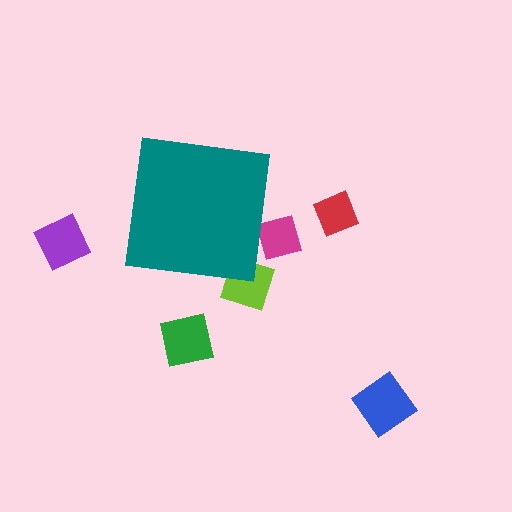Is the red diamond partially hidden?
No, the red diamond is fully visible.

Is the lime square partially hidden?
Yes, the lime square is partially hidden behind the teal square.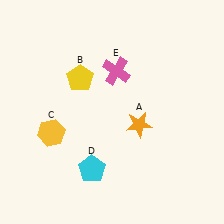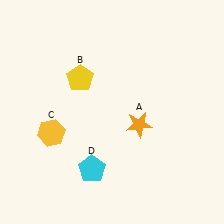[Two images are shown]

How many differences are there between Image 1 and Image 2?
There is 1 difference between the two images.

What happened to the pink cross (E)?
The pink cross (E) was removed in Image 2. It was in the top-right area of Image 1.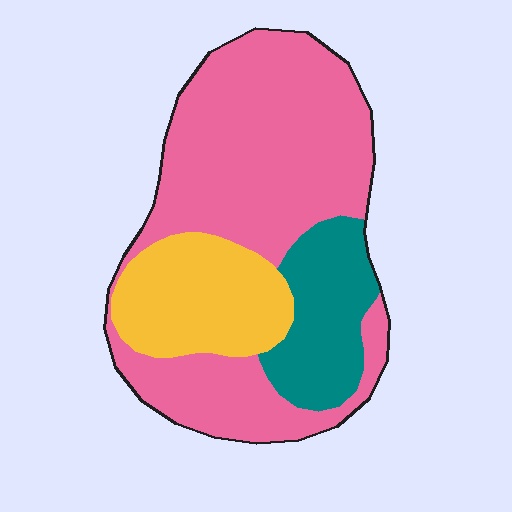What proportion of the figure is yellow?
Yellow takes up about one fifth (1/5) of the figure.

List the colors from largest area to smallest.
From largest to smallest: pink, yellow, teal.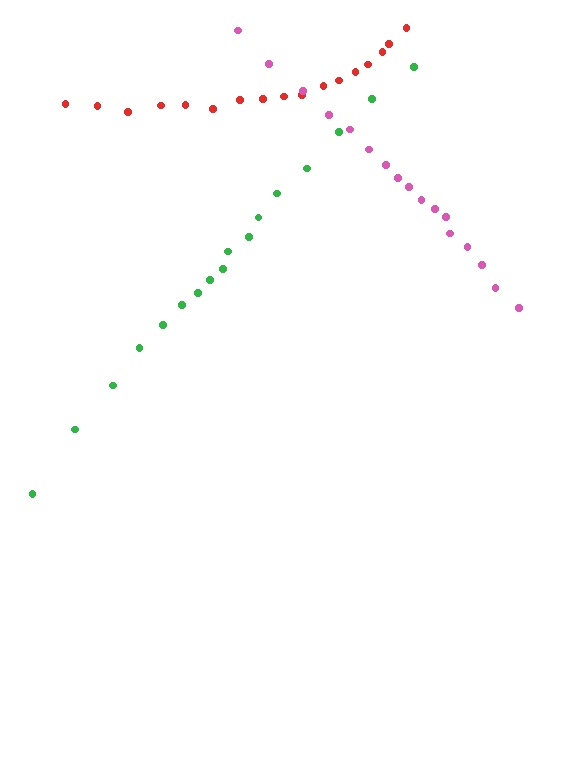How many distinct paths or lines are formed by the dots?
There are 3 distinct paths.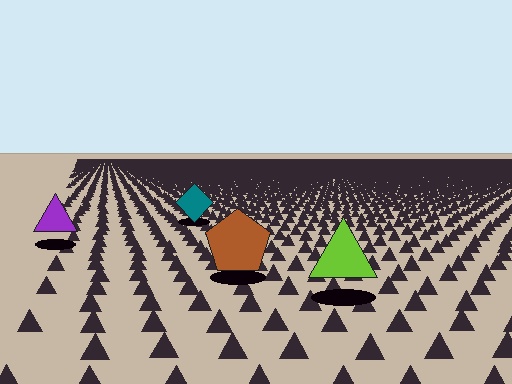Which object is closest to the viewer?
The lime triangle is closest. The texture marks near it are larger and more spread out.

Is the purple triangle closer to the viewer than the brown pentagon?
No. The brown pentagon is closer — you can tell from the texture gradient: the ground texture is coarser near it.